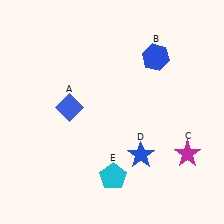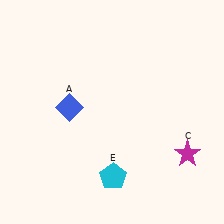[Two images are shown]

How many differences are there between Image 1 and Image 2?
There are 2 differences between the two images.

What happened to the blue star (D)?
The blue star (D) was removed in Image 2. It was in the bottom-right area of Image 1.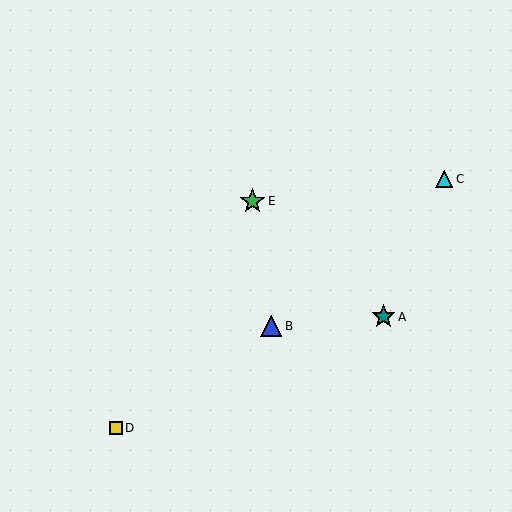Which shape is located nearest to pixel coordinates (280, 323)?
The blue triangle (labeled B) at (271, 326) is nearest to that location.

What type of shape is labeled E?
Shape E is a green star.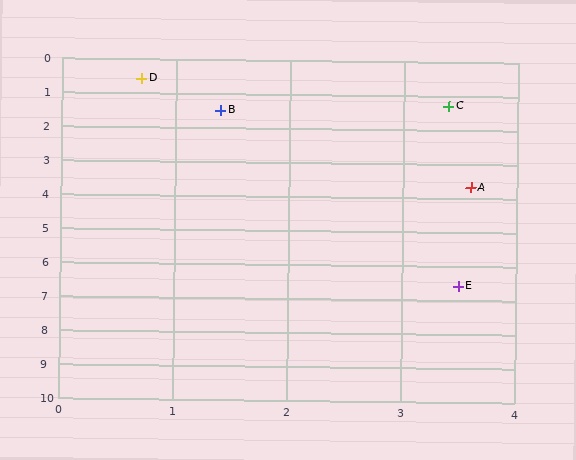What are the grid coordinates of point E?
Point E is at approximately (3.5, 6.6).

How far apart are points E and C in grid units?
Points E and C are about 5.3 grid units apart.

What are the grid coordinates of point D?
Point D is at approximately (0.7, 0.6).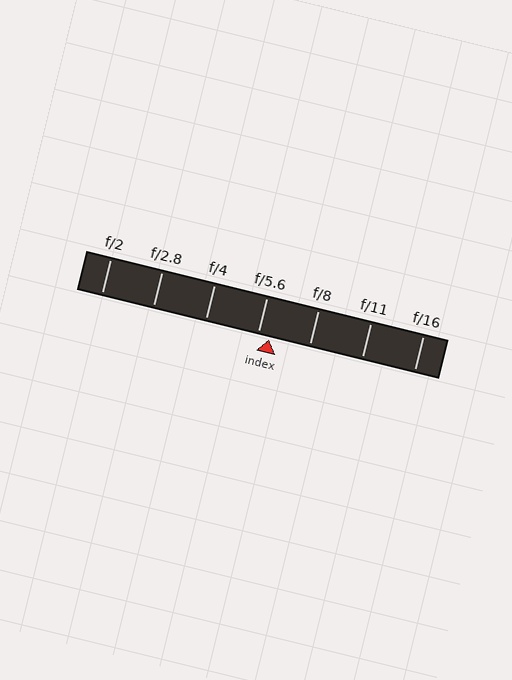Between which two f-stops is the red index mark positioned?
The index mark is between f/5.6 and f/8.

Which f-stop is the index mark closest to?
The index mark is closest to f/5.6.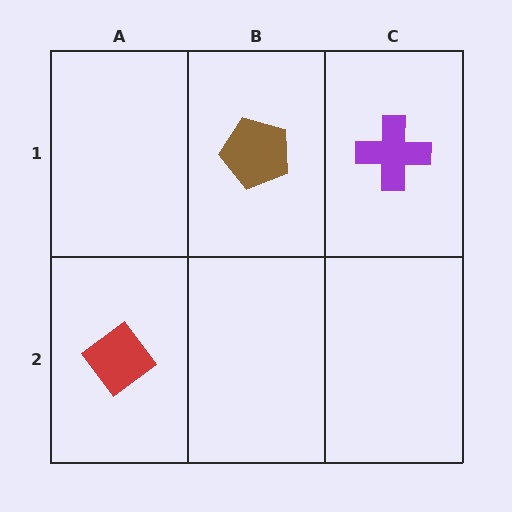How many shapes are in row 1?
2 shapes.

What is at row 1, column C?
A purple cross.